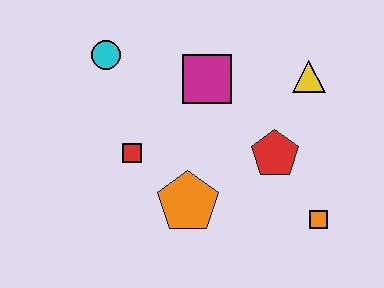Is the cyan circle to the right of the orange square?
No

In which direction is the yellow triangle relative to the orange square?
The yellow triangle is above the orange square.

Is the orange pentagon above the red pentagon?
No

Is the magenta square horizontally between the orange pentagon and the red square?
No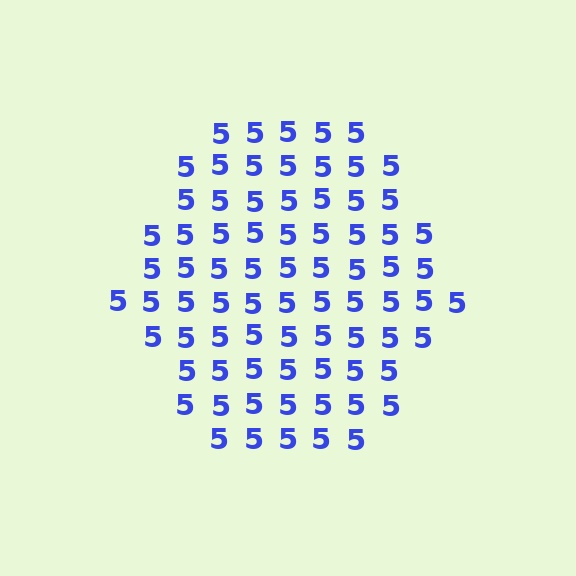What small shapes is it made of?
It is made of small digit 5's.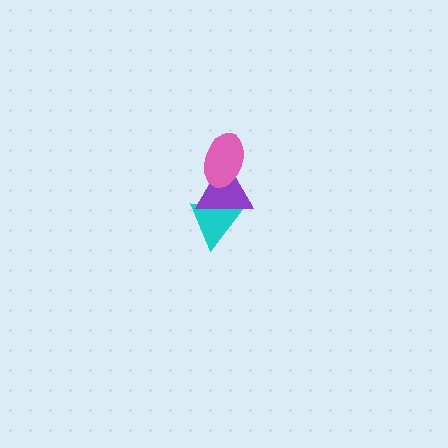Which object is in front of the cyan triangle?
The purple triangle is in front of the cyan triangle.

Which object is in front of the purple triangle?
The pink ellipse is in front of the purple triangle.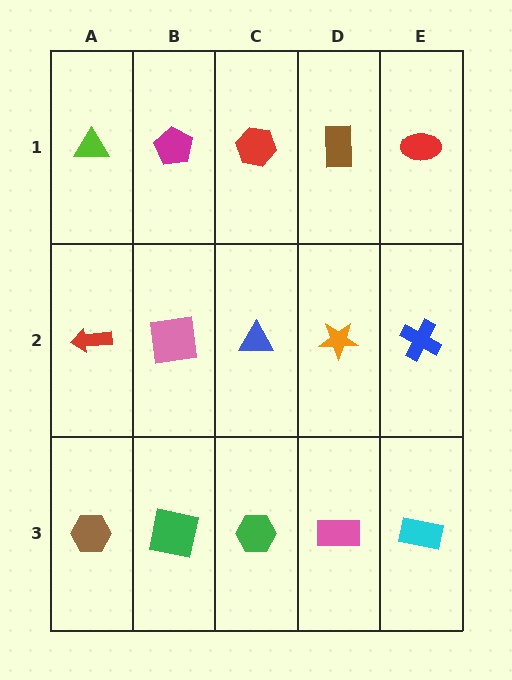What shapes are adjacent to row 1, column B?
A pink square (row 2, column B), a lime triangle (row 1, column A), a red hexagon (row 1, column C).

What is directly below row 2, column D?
A pink rectangle.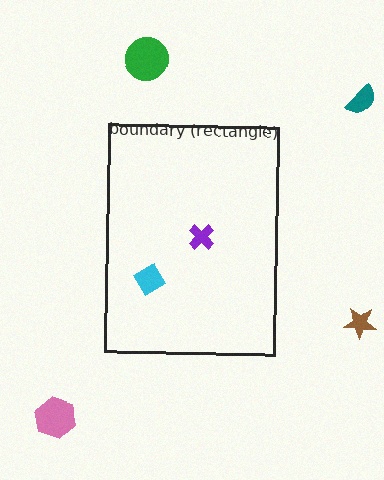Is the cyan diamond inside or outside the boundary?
Inside.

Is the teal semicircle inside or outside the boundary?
Outside.